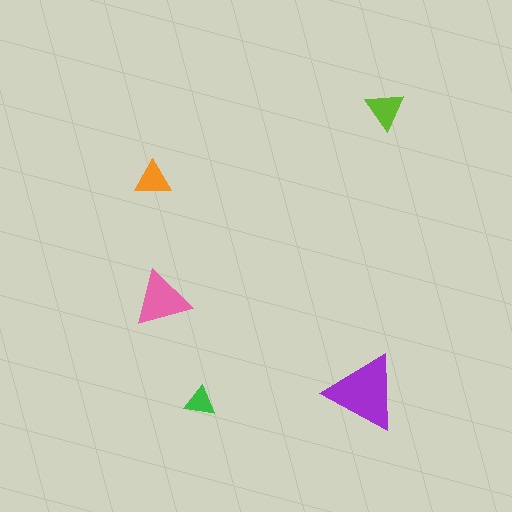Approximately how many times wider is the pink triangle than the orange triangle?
About 1.5 times wider.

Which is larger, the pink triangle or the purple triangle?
The purple one.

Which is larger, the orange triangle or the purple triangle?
The purple one.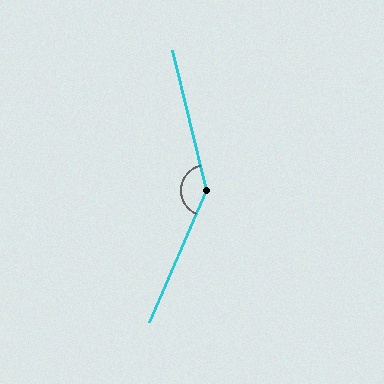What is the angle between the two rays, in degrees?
Approximately 143 degrees.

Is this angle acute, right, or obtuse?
It is obtuse.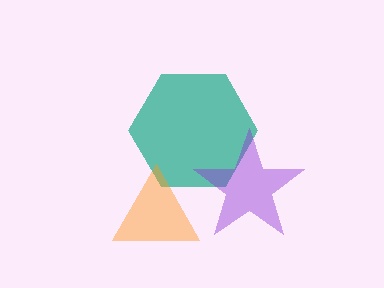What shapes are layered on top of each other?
The layered shapes are: a teal hexagon, an orange triangle, a purple star.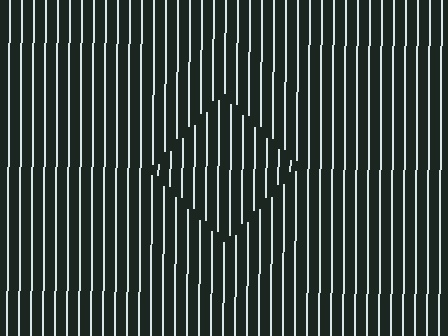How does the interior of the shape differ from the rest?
The interior of the shape contains the same grating, shifted by half a period — the contour is defined by the phase discontinuity where line-ends from the inner and outer gratings abut.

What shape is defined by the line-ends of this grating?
An illusory square. The interior of the shape contains the same grating, shifted by half a period — the contour is defined by the phase discontinuity where line-ends from the inner and outer gratings abut.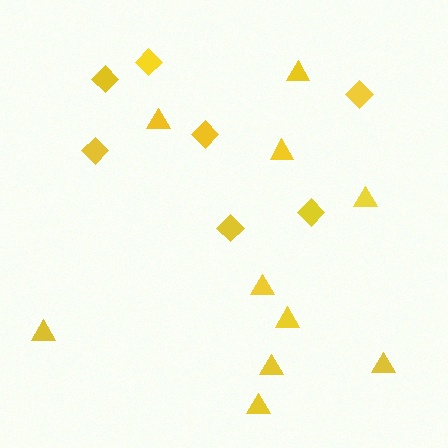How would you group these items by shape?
There are 2 groups: one group of diamonds (7) and one group of triangles (10).